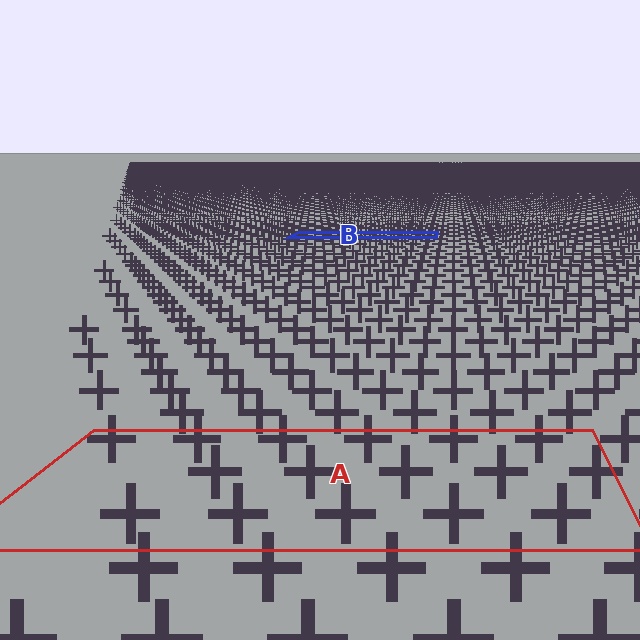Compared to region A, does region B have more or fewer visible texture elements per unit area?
Region B has more texture elements per unit area — they are packed more densely because it is farther away.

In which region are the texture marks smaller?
The texture marks are smaller in region B, because it is farther away.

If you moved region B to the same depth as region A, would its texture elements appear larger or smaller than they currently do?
They would appear larger. At a closer depth, the same texture elements are projected at a bigger on-screen size.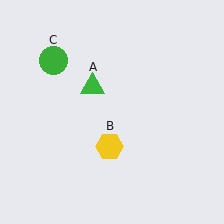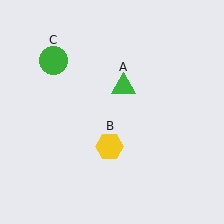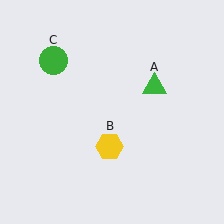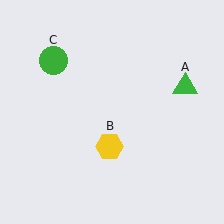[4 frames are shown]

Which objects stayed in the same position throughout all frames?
Yellow hexagon (object B) and green circle (object C) remained stationary.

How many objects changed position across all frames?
1 object changed position: green triangle (object A).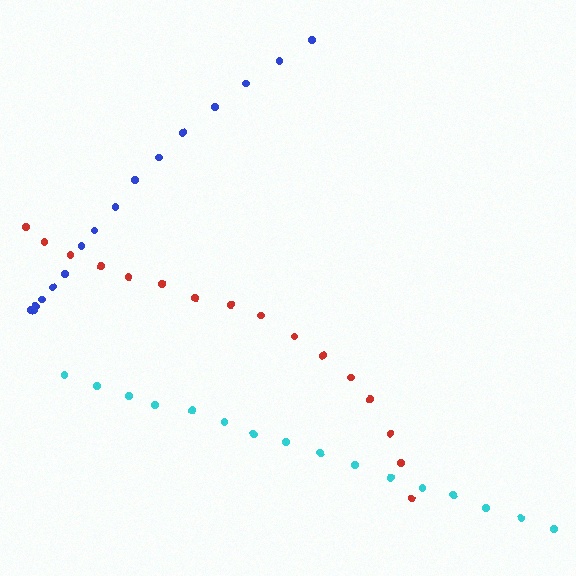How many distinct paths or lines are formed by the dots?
There are 3 distinct paths.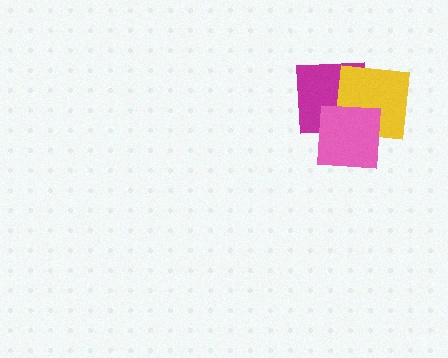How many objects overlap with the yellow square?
2 objects overlap with the yellow square.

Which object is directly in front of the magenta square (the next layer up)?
The yellow square is directly in front of the magenta square.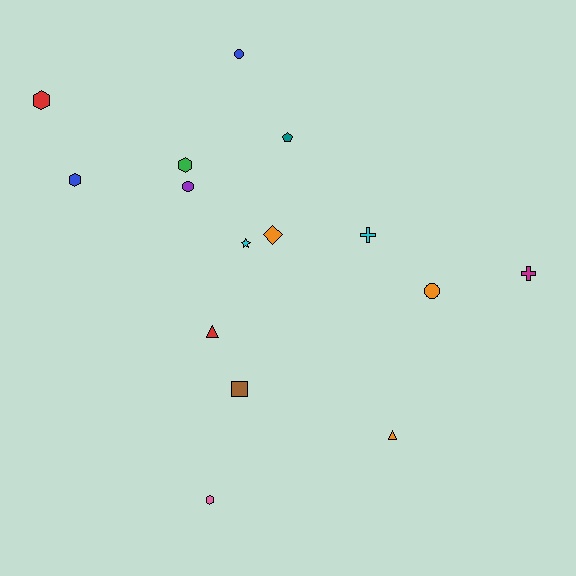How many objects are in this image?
There are 15 objects.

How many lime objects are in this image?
There are no lime objects.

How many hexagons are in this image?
There are 4 hexagons.